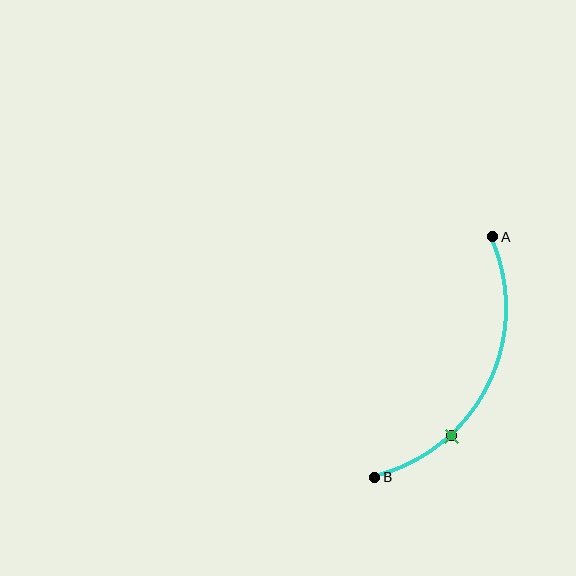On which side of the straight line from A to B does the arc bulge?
The arc bulges to the right of the straight line connecting A and B.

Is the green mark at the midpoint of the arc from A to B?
No. The green mark lies on the arc but is closer to endpoint B. The arc midpoint would be at the point on the curve equidistant along the arc from both A and B.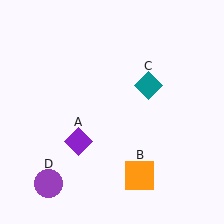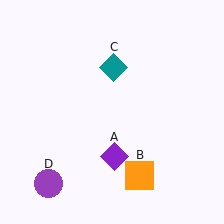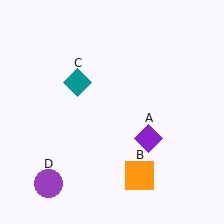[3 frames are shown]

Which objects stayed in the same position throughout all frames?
Orange square (object B) and purple circle (object D) remained stationary.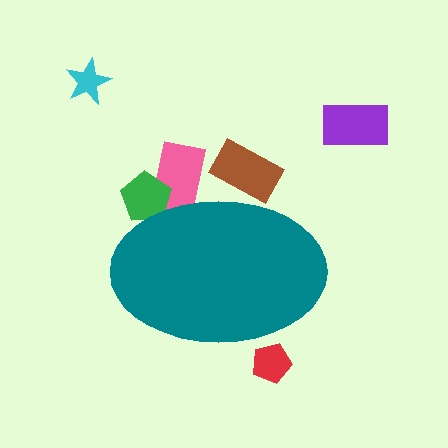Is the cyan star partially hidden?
No, the cyan star is fully visible.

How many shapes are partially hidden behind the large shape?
4 shapes are partially hidden.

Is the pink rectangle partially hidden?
Yes, the pink rectangle is partially hidden behind the teal ellipse.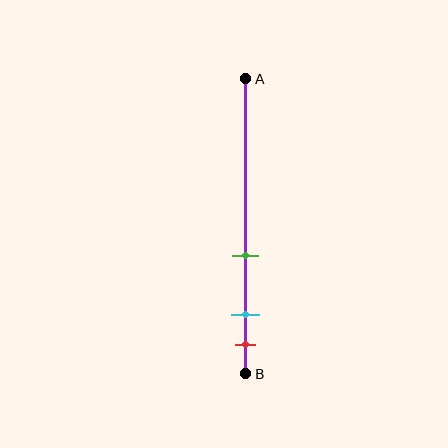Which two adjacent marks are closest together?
The cyan and red marks are the closest adjacent pair.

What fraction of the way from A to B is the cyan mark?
The cyan mark is approximately 80% (0.8) of the way from A to B.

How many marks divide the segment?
There are 3 marks dividing the segment.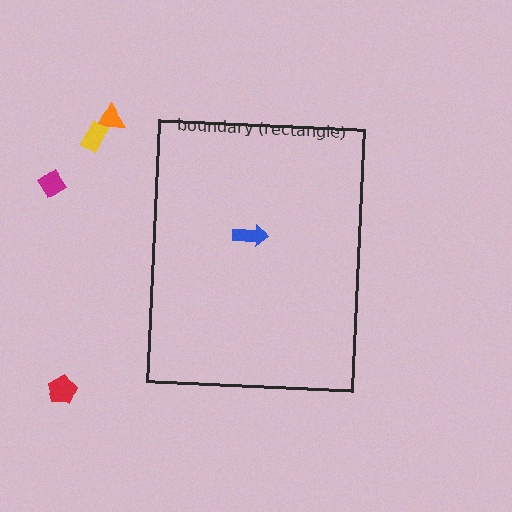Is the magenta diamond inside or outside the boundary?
Outside.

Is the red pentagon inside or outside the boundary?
Outside.